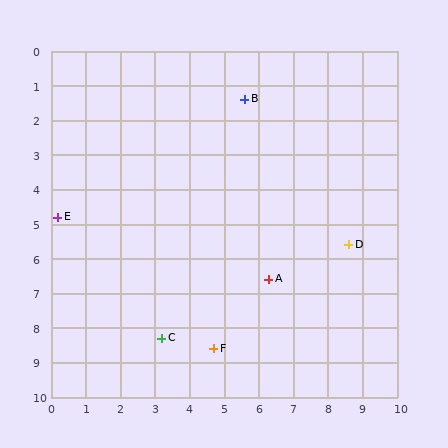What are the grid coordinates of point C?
Point C is at approximately (3.2, 8.3).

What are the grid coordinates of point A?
Point A is at approximately (6.3, 6.6).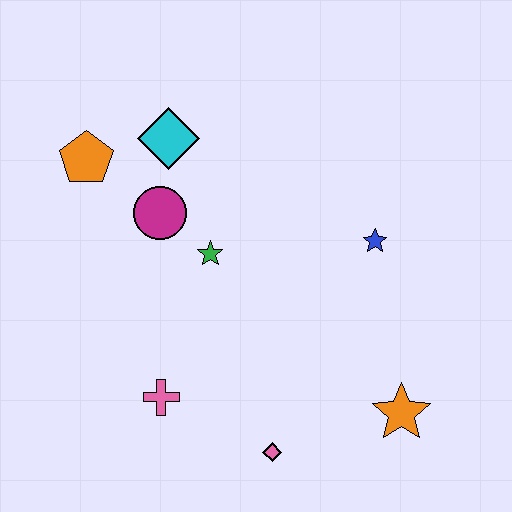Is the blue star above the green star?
Yes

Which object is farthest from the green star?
The orange star is farthest from the green star.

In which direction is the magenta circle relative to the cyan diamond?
The magenta circle is below the cyan diamond.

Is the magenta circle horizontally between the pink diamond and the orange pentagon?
Yes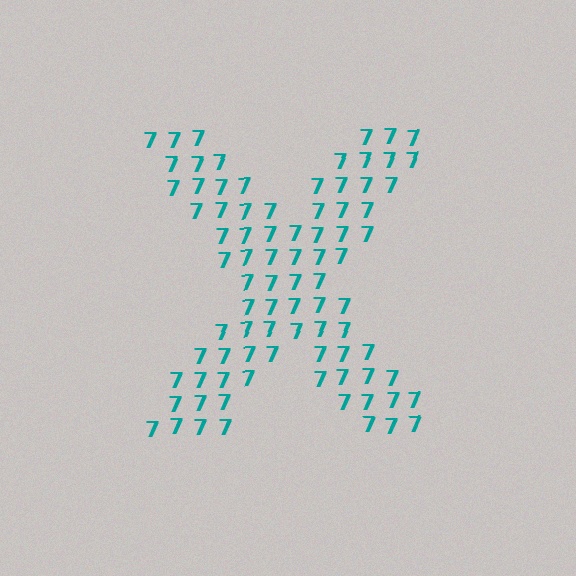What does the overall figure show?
The overall figure shows the letter X.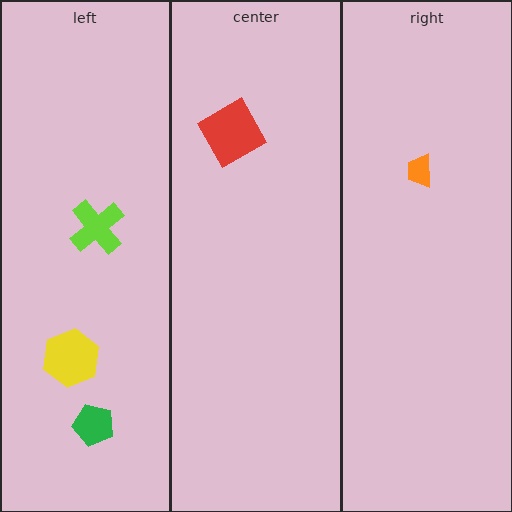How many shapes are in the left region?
3.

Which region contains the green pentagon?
The left region.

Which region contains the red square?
The center region.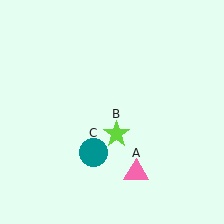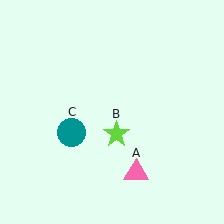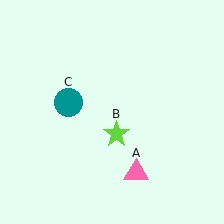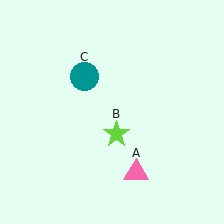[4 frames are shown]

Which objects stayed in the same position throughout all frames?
Pink triangle (object A) and lime star (object B) remained stationary.